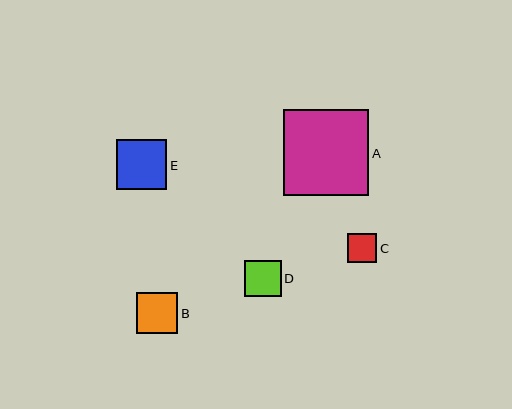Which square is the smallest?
Square C is the smallest with a size of approximately 29 pixels.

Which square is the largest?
Square A is the largest with a size of approximately 86 pixels.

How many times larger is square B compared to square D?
Square B is approximately 1.1 times the size of square D.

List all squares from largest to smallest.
From largest to smallest: A, E, B, D, C.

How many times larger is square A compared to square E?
Square A is approximately 1.7 times the size of square E.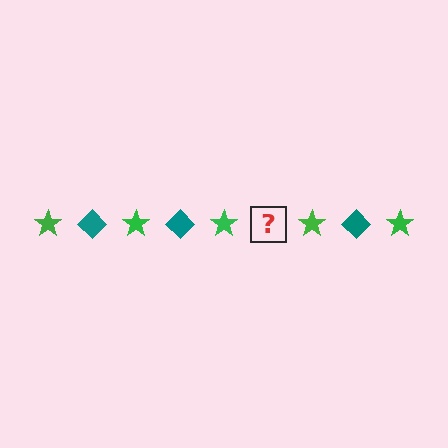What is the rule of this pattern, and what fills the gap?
The rule is that the pattern alternates between green star and teal diamond. The gap should be filled with a teal diamond.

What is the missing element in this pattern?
The missing element is a teal diamond.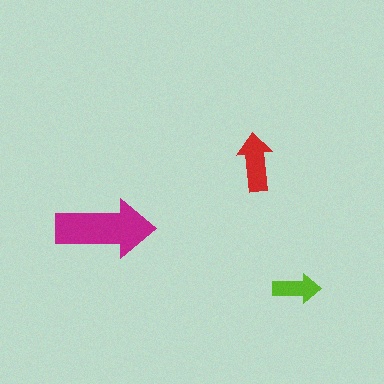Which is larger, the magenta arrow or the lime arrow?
The magenta one.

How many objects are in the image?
There are 3 objects in the image.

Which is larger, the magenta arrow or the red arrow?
The magenta one.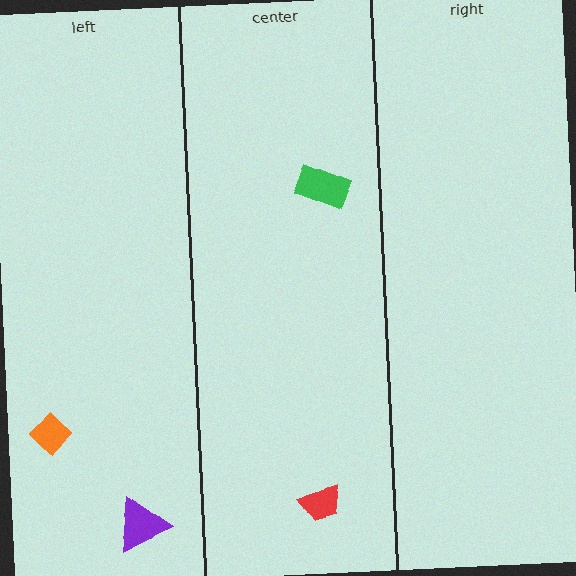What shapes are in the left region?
The orange diamond, the purple triangle.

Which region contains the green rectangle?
The center region.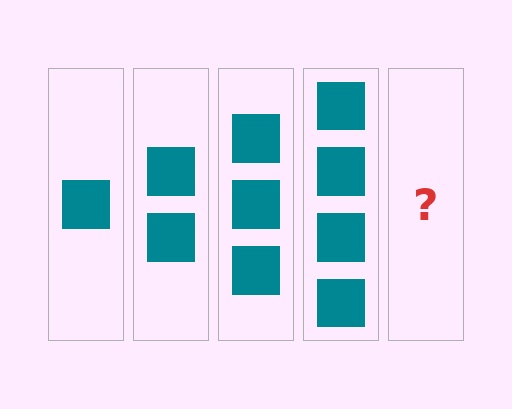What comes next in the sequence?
The next element should be 5 squares.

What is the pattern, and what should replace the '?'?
The pattern is that each step adds one more square. The '?' should be 5 squares.